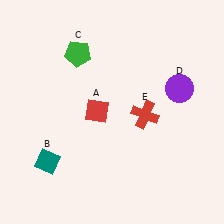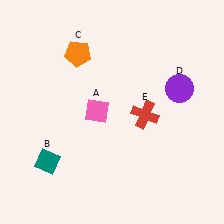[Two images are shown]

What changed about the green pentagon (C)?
In Image 1, C is green. In Image 2, it changed to orange.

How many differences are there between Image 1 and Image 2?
There are 2 differences between the two images.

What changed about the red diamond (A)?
In Image 1, A is red. In Image 2, it changed to pink.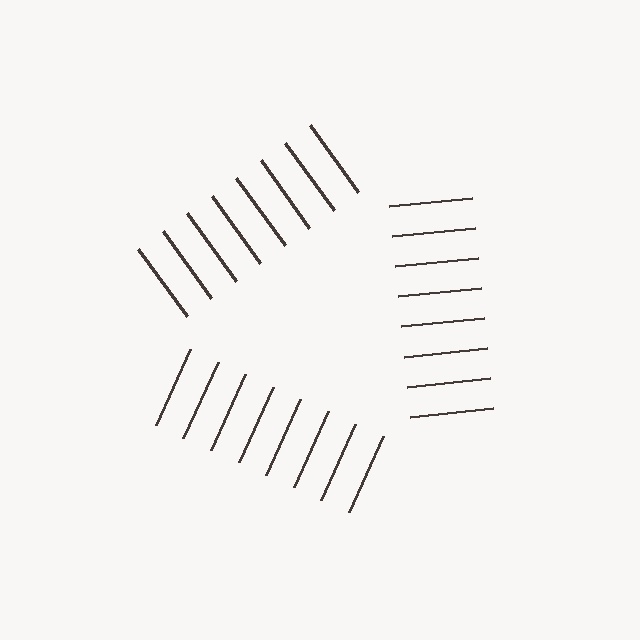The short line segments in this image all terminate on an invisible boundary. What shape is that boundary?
An illusory triangle — the line segments terminate on its edges but no continuous stroke is drawn.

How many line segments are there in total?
24 — 8 along each of the 3 edges.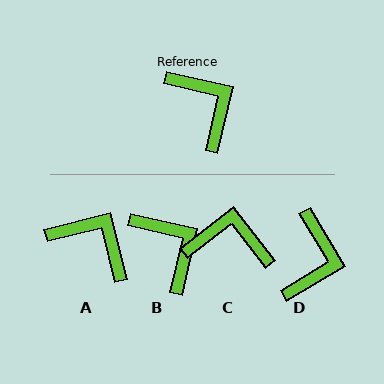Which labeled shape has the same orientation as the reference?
B.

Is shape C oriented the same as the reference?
No, it is off by about 51 degrees.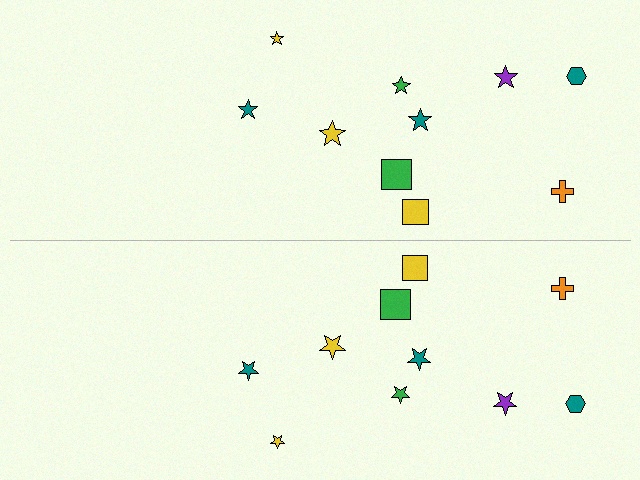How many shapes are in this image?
There are 20 shapes in this image.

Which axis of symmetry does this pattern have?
The pattern has a horizontal axis of symmetry running through the center of the image.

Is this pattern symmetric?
Yes, this pattern has bilateral (reflection) symmetry.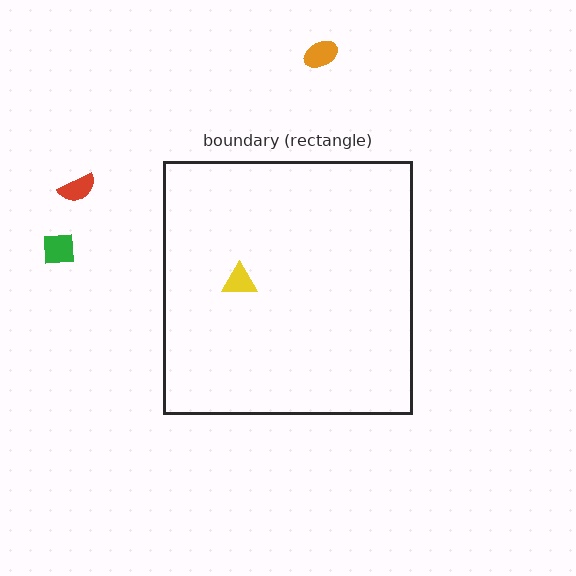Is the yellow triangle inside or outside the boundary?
Inside.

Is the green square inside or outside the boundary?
Outside.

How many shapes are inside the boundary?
1 inside, 3 outside.